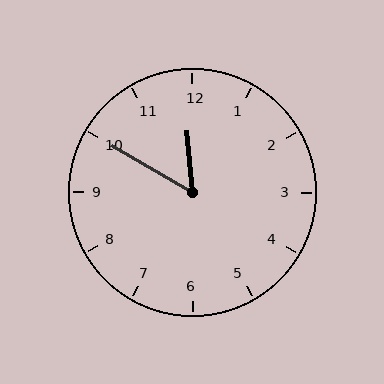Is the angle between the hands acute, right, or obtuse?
It is acute.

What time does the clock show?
11:50.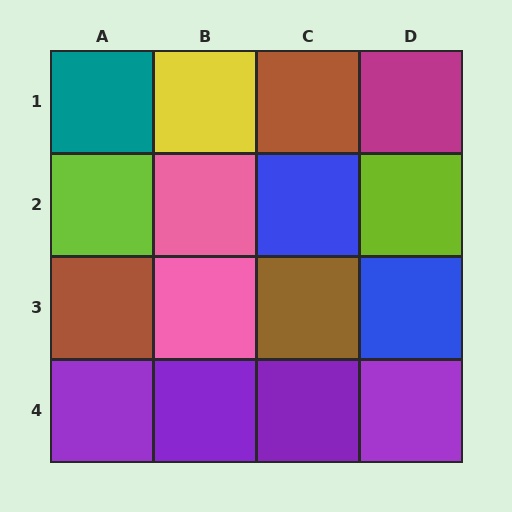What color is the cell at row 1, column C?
Brown.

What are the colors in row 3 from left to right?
Brown, pink, brown, blue.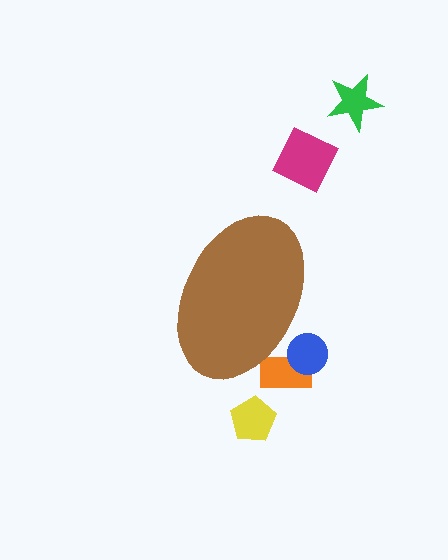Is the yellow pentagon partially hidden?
No, the yellow pentagon is fully visible.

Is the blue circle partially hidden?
Yes, the blue circle is partially hidden behind the brown ellipse.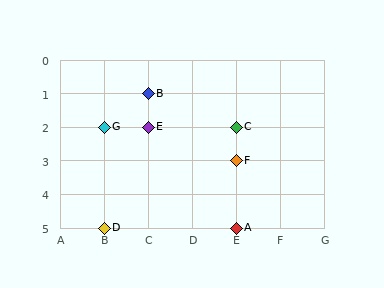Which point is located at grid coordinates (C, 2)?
Point E is at (C, 2).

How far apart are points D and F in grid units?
Points D and F are 3 columns and 2 rows apart (about 3.6 grid units diagonally).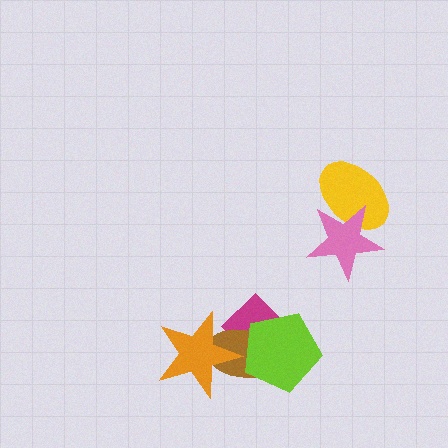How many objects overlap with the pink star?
1 object overlaps with the pink star.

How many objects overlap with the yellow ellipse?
1 object overlaps with the yellow ellipse.